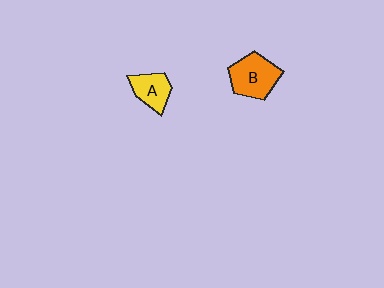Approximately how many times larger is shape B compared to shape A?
Approximately 1.5 times.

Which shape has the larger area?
Shape B (orange).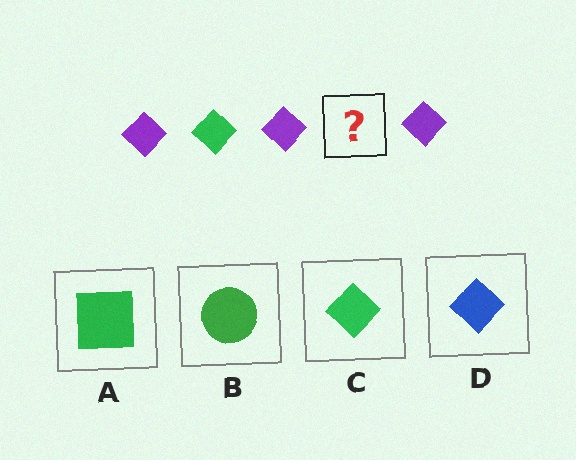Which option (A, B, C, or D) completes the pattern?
C.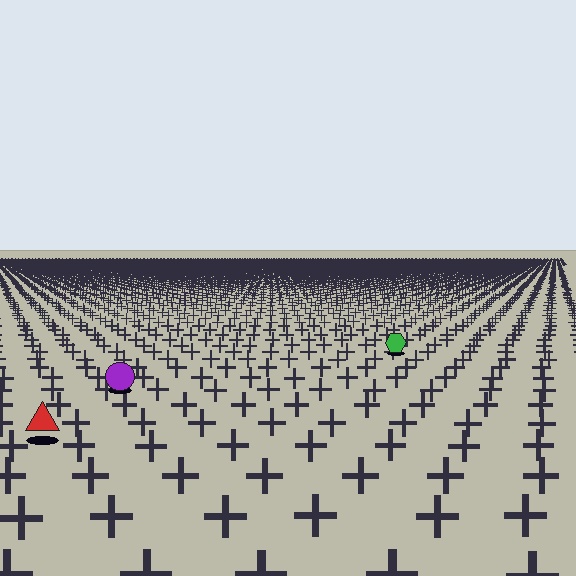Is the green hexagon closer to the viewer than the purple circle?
No. The purple circle is closer — you can tell from the texture gradient: the ground texture is coarser near it.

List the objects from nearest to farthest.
From nearest to farthest: the red triangle, the purple circle, the green hexagon.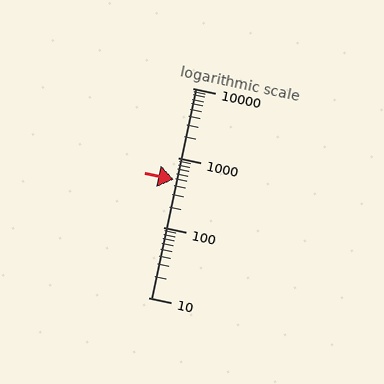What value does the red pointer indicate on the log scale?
The pointer indicates approximately 490.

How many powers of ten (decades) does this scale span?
The scale spans 3 decades, from 10 to 10000.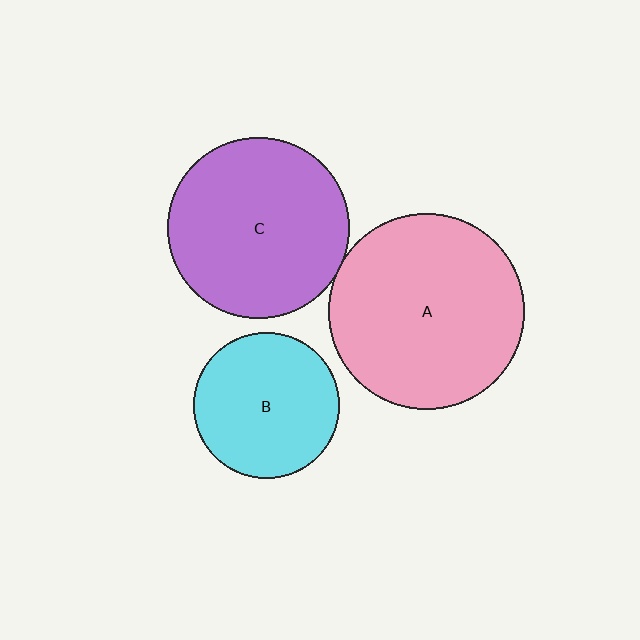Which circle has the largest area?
Circle A (pink).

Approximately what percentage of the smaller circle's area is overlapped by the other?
Approximately 5%.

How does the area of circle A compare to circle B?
Approximately 1.8 times.